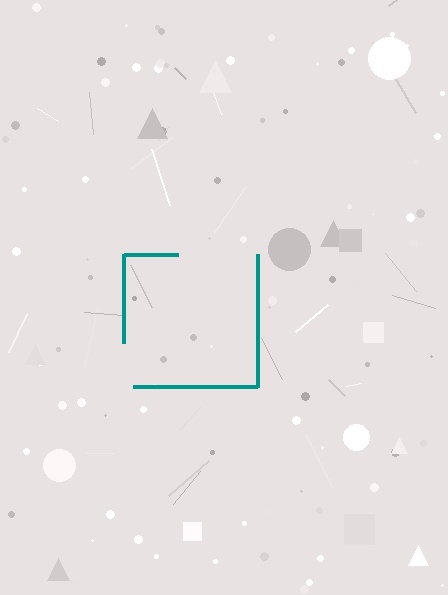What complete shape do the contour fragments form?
The contour fragments form a square.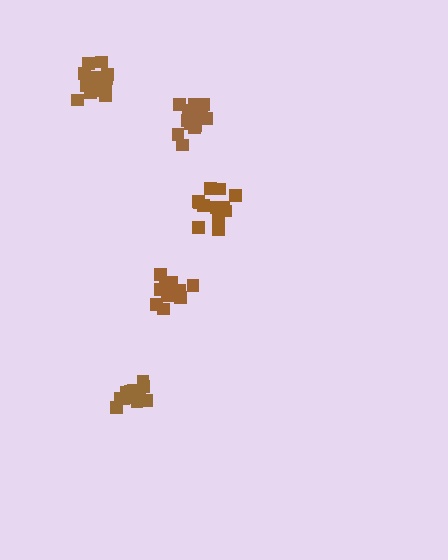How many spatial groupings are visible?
There are 5 spatial groupings.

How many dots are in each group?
Group 1: 14 dots, Group 2: 13 dots, Group 3: 13 dots, Group 4: 16 dots, Group 5: 13 dots (69 total).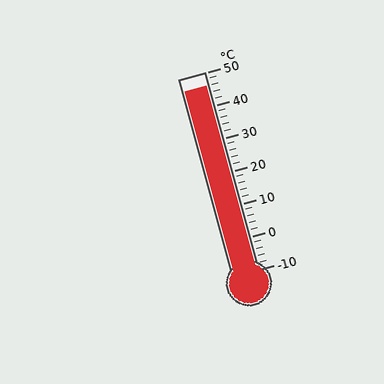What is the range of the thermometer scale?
The thermometer scale ranges from -10°C to 50°C.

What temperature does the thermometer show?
The thermometer shows approximately 46°C.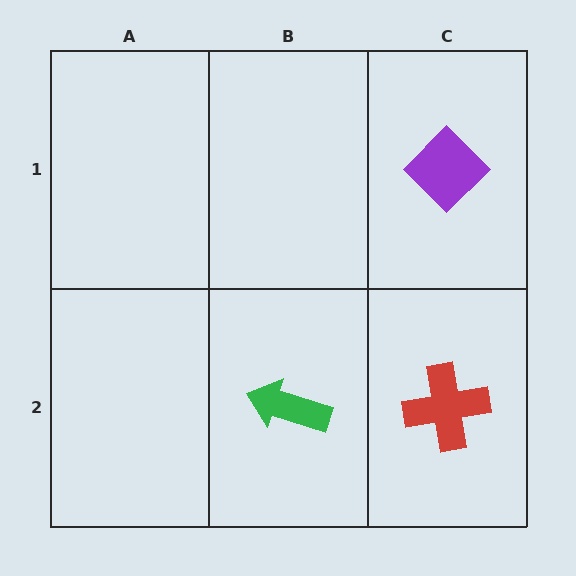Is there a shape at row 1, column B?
No, that cell is empty.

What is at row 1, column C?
A purple diamond.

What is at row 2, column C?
A red cross.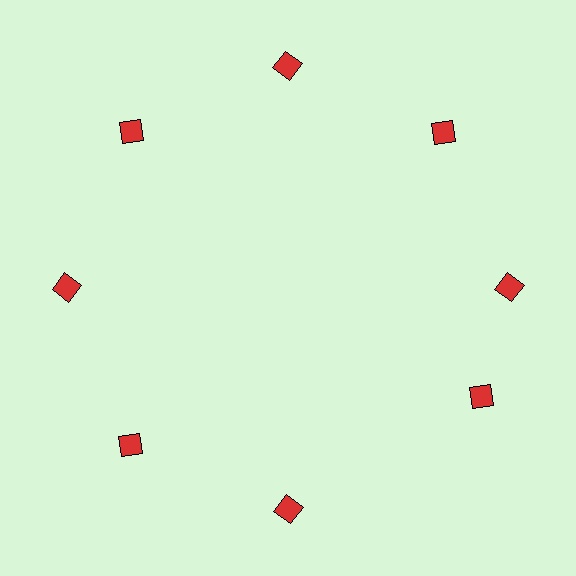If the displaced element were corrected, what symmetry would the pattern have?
It would have 8-fold rotational symmetry — the pattern would map onto itself every 45 degrees.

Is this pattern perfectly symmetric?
No. The 8 red diamonds are arranged in a ring, but one element near the 4 o'clock position is rotated out of alignment along the ring, breaking the 8-fold rotational symmetry.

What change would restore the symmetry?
The symmetry would be restored by rotating it back into even spacing with its neighbors so that all 8 diamonds sit at equal angles and equal distance from the center.